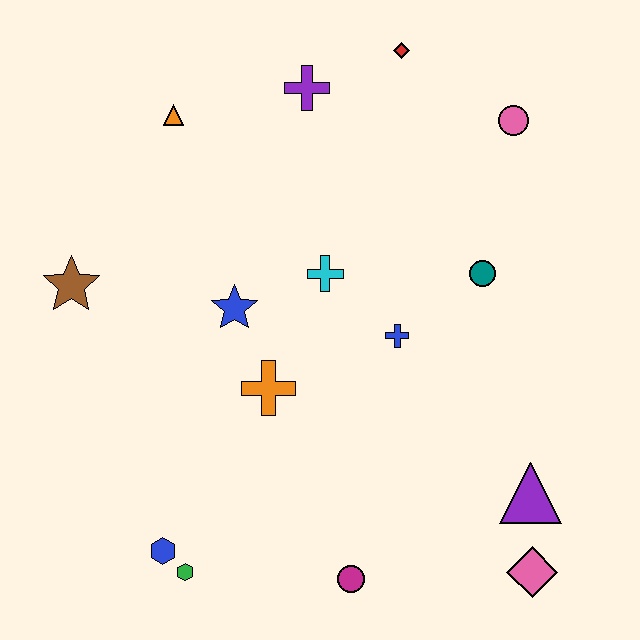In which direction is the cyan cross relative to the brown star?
The cyan cross is to the right of the brown star.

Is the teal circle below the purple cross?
Yes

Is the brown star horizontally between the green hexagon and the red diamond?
No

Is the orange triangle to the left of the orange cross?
Yes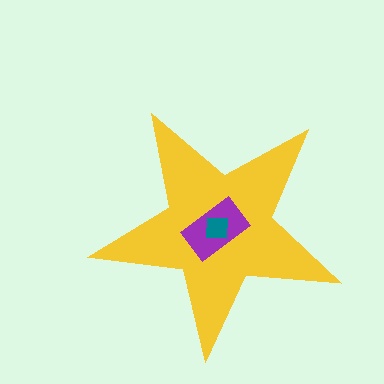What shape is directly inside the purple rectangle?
The teal square.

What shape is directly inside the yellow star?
The purple rectangle.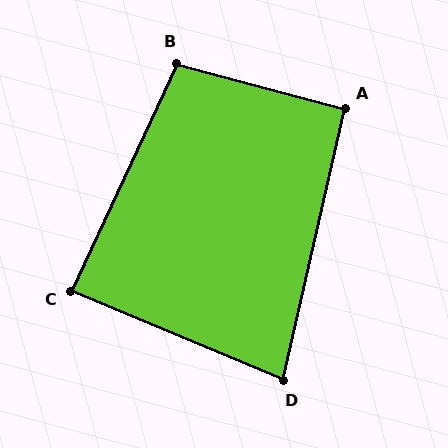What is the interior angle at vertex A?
Approximately 92 degrees (approximately right).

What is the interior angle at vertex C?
Approximately 88 degrees (approximately right).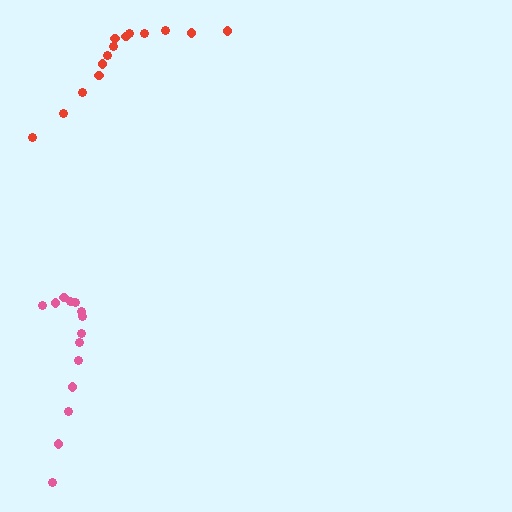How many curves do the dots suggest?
There are 2 distinct paths.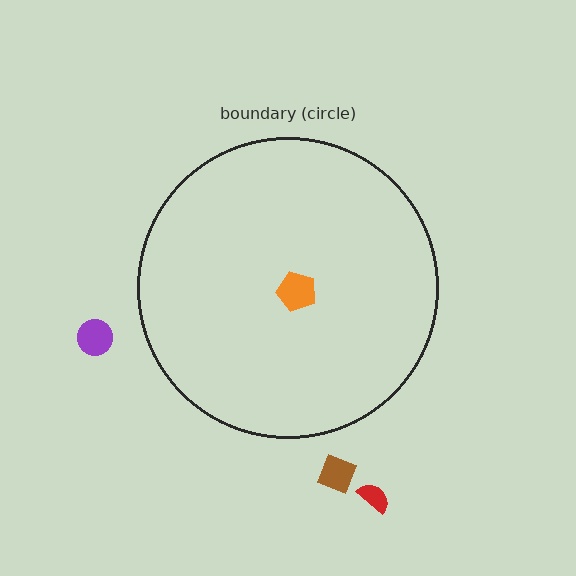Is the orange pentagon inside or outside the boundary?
Inside.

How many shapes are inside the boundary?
1 inside, 3 outside.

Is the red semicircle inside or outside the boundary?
Outside.